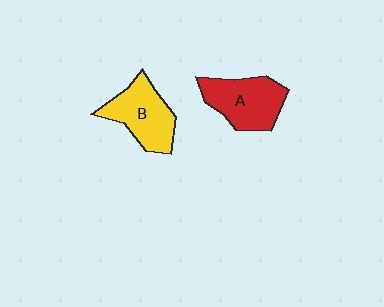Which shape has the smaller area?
Shape B (yellow).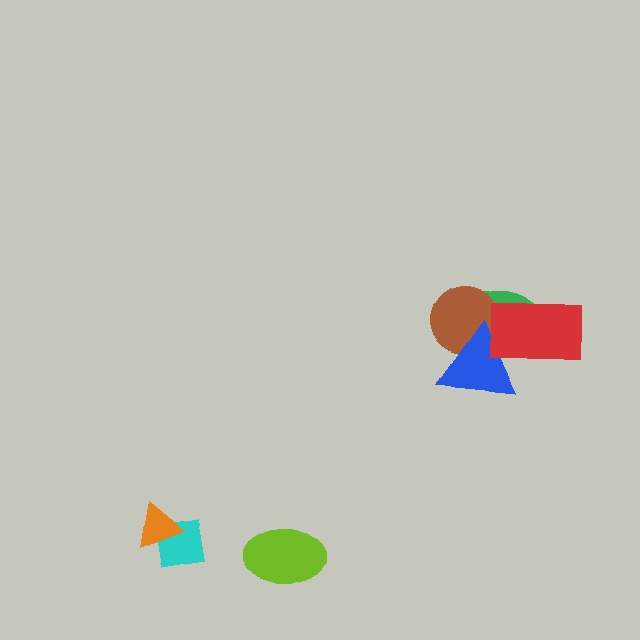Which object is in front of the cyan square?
The orange triangle is in front of the cyan square.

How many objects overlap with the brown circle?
2 objects overlap with the brown circle.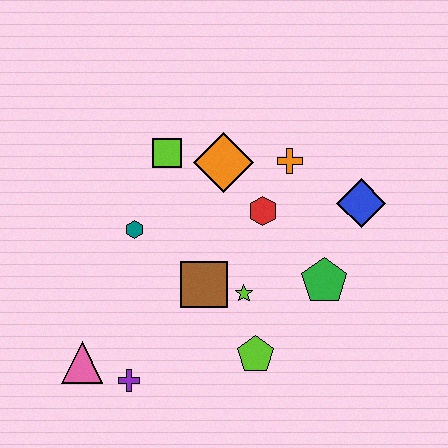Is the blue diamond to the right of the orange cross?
Yes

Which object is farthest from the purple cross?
The blue diamond is farthest from the purple cross.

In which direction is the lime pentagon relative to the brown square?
The lime pentagon is below the brown square.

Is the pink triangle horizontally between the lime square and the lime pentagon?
No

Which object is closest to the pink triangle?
The purple cross is closest to the pink triangle.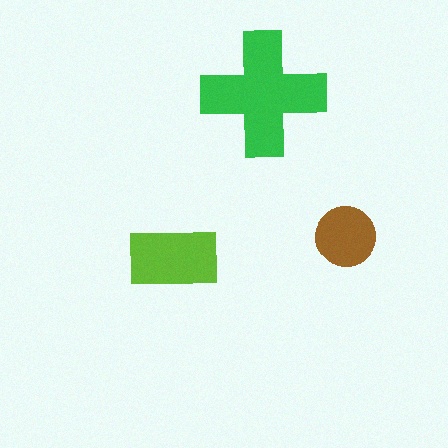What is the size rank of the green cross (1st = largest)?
1st.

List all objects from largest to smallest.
The green cross, the lime rectangle, the brown circle.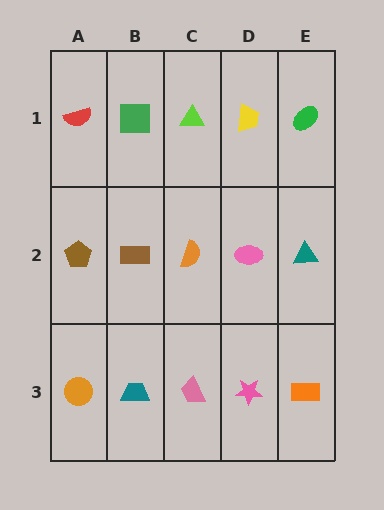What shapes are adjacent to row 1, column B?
A brown rectangle (row 2, column B), a red semicircle (row 1, column A), a lime triangle (row 1, column C).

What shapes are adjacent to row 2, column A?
A red semicircle (row 1, column A), an orange circle (row 3, column A), a brown rectangle (row 2, column B).